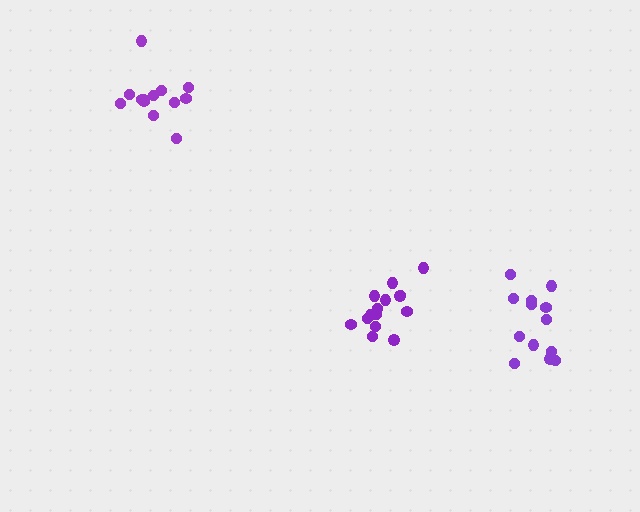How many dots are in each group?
Group 1: 13 dots, Group 2: 15 dots, Group 3: 13 dots (41 total).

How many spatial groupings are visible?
There are 3 spatial groupings.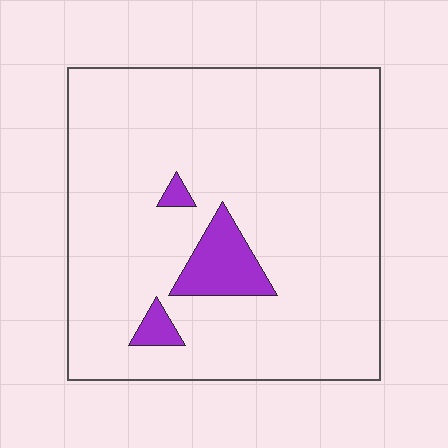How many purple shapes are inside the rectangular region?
3.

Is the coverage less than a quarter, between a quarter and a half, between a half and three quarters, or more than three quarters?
Less than a quarter.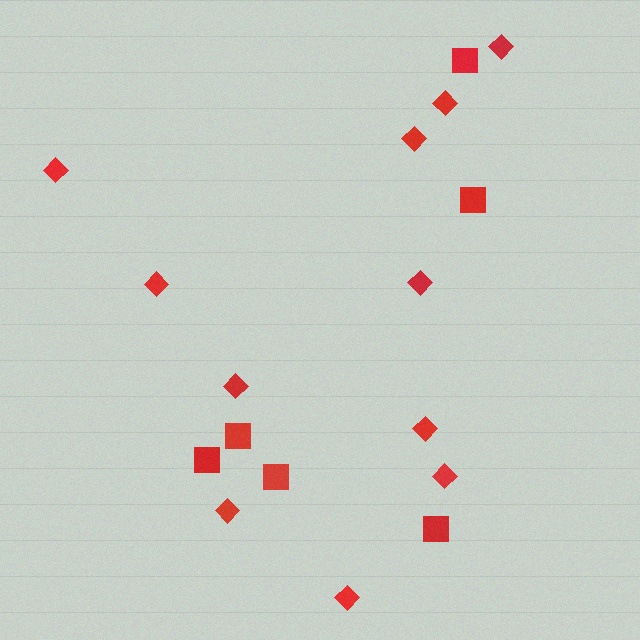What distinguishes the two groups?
There are 2 groups: one group of squares (6) and one group of diamonds (11).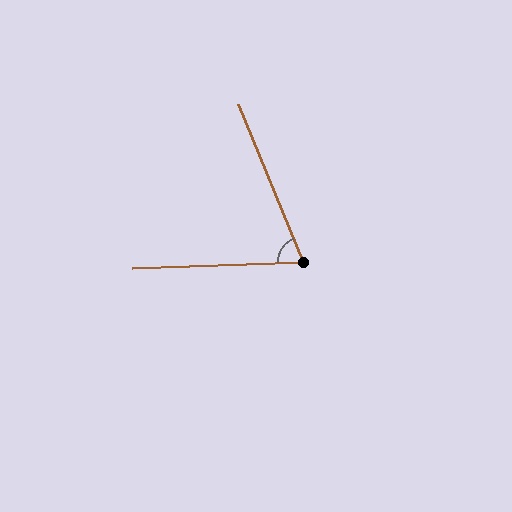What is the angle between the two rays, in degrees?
Approximately 70 degrees.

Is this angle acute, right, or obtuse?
It is acute.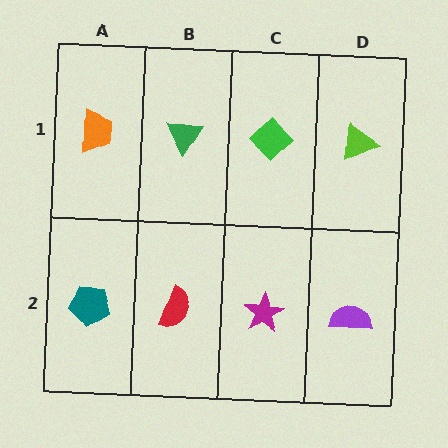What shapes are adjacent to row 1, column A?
A teal pentagon (row 2, column A), a green triangle (row 1, column B).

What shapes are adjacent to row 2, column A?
An orange trapezoid (row 1, column A), a red semicircle (row 2, column B).